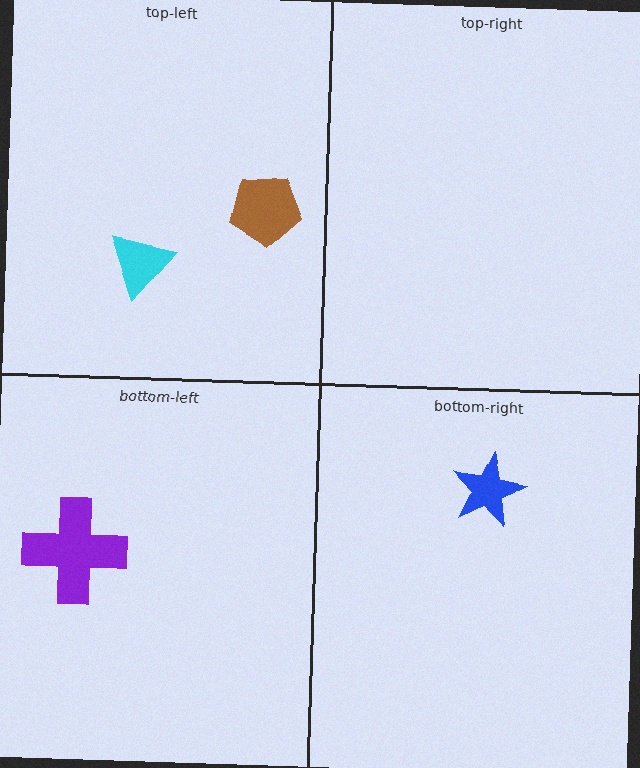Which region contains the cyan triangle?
The top-left region.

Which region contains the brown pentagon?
The top-left region.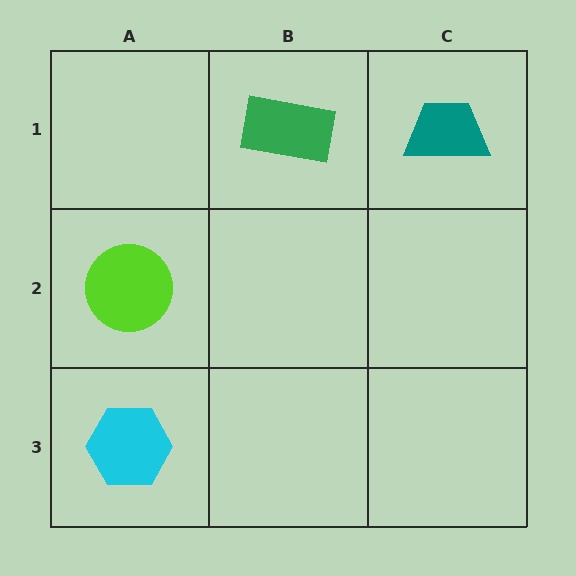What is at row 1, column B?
A green rectangle.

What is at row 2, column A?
A lime circle.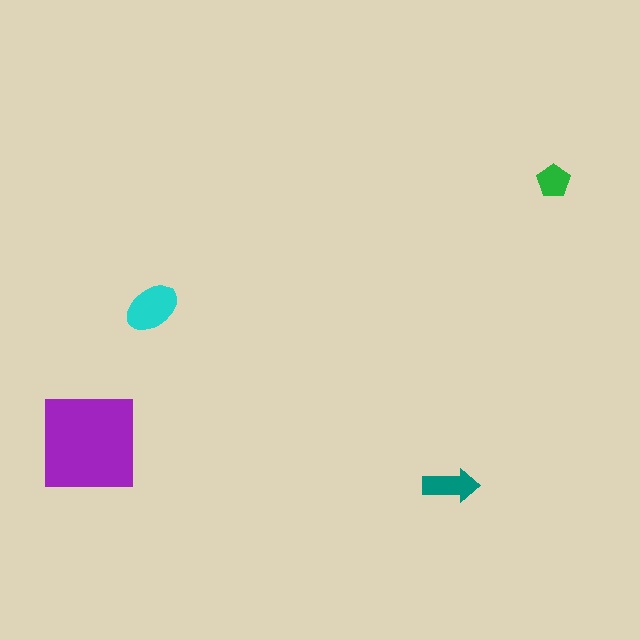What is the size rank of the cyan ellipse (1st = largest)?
2nd.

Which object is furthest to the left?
The purple square is leftmost.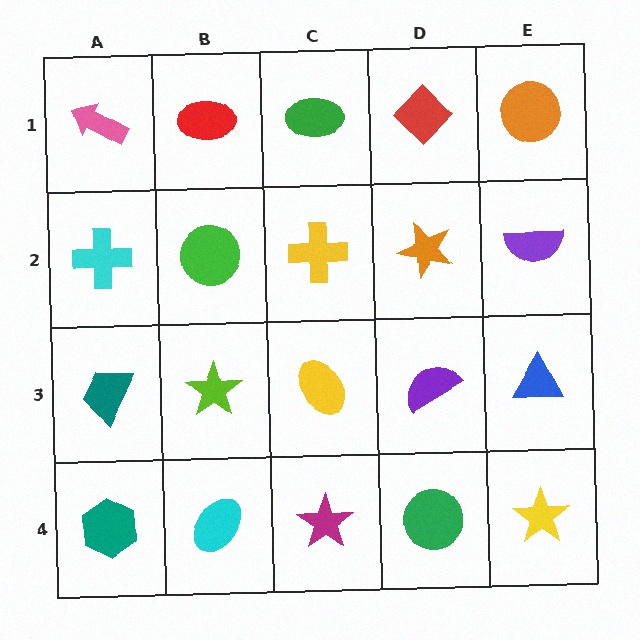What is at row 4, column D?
A green circle.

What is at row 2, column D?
An orange star.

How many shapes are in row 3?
5 shapes.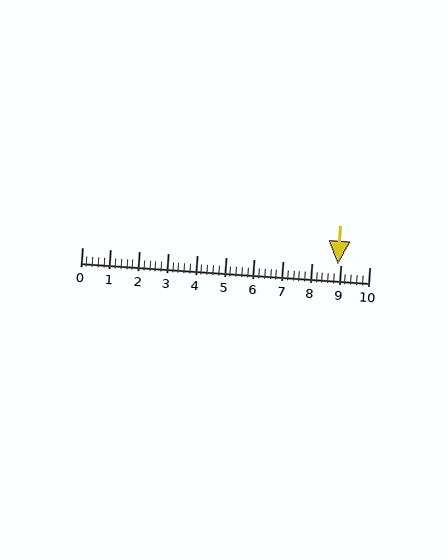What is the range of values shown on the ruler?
The ruler shows values from 0 to 10.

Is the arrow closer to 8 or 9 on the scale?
The arrow is closer to 9.